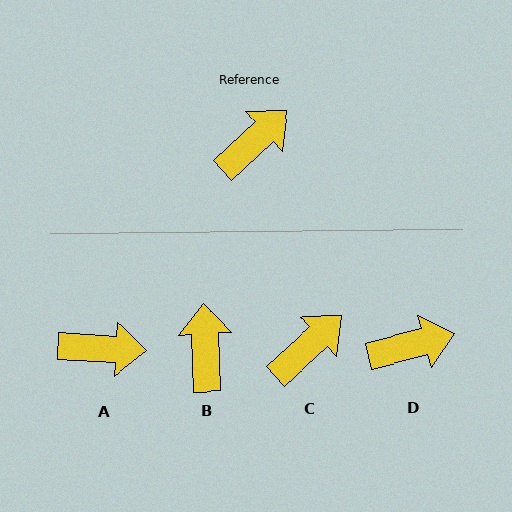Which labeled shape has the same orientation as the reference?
C.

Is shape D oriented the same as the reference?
No, it is off by about 28 degrees.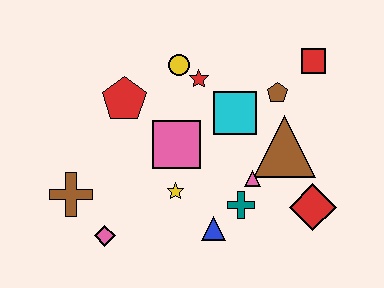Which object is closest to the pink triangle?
The teal cross is closest to the pink triangle.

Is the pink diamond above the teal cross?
No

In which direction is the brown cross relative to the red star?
The brown cross is to the left of the red star.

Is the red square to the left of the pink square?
No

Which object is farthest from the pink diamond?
The red square is farthest from the pink diamond.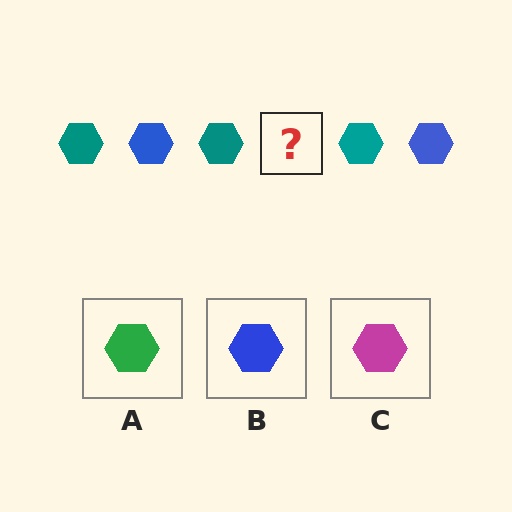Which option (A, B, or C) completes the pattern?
B.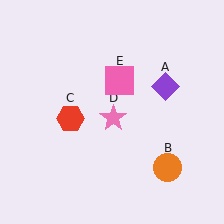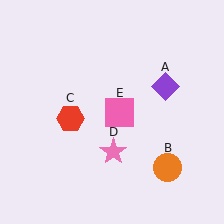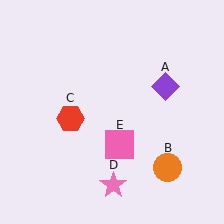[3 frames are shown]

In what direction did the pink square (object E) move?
The pink square (object E) moved down.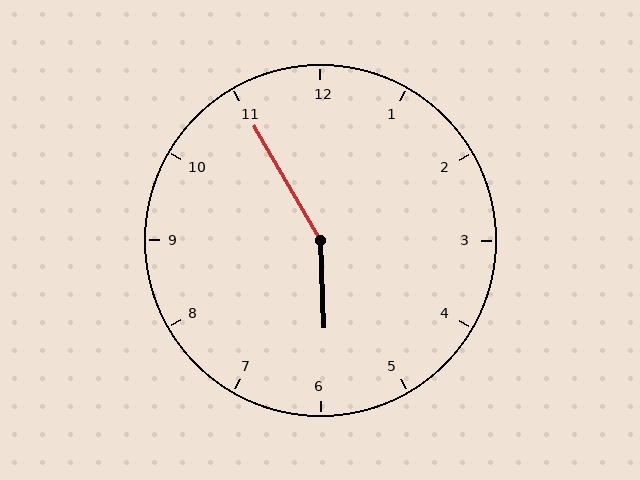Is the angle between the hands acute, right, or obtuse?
It is obtuse.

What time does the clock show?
5:55.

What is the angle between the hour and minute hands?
Approximately 152 degrees.